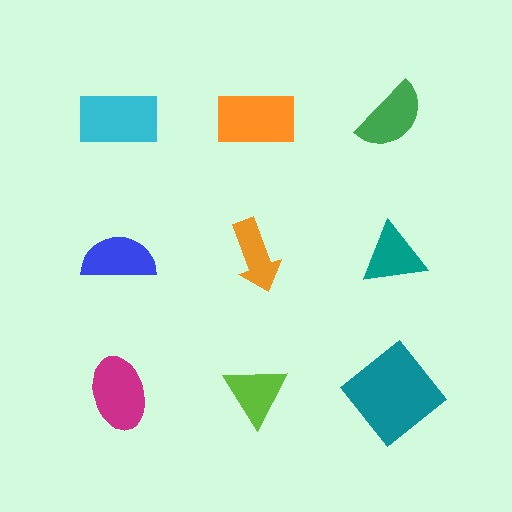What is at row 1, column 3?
A green semicircle.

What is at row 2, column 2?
An orange arrow.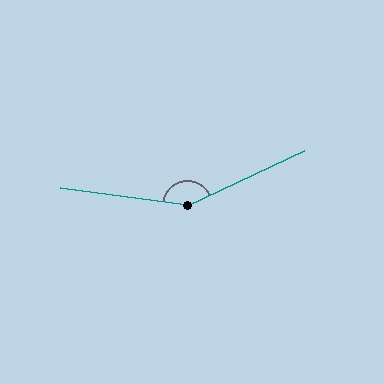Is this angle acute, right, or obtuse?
It is obtuse.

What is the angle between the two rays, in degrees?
Approximately 147 degrees.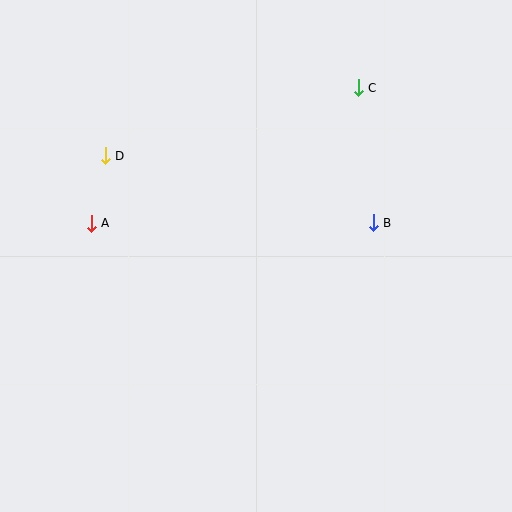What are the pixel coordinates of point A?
Point A is at (91, 223).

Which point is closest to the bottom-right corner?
Point B is closest to the bottom-right corner.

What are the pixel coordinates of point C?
Point C is at (358, 88).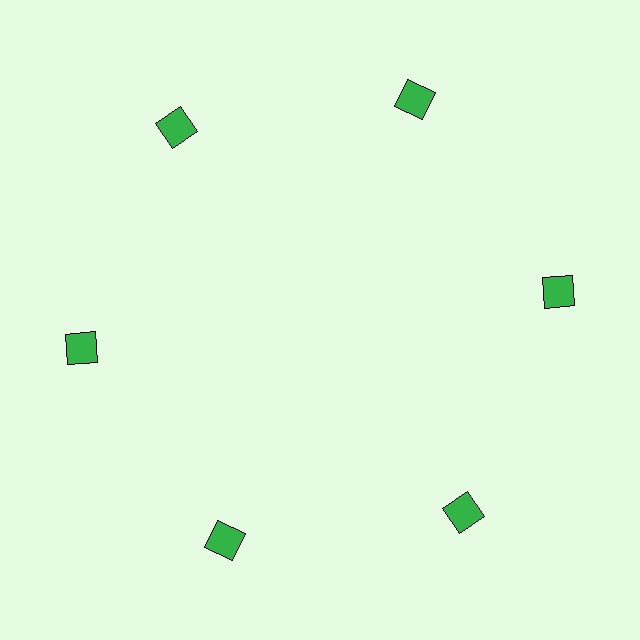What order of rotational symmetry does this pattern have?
This pattern has 6-fold rotational symmetry.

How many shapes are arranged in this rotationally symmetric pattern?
There are 6 shapes, arranged in 6 groups of 1.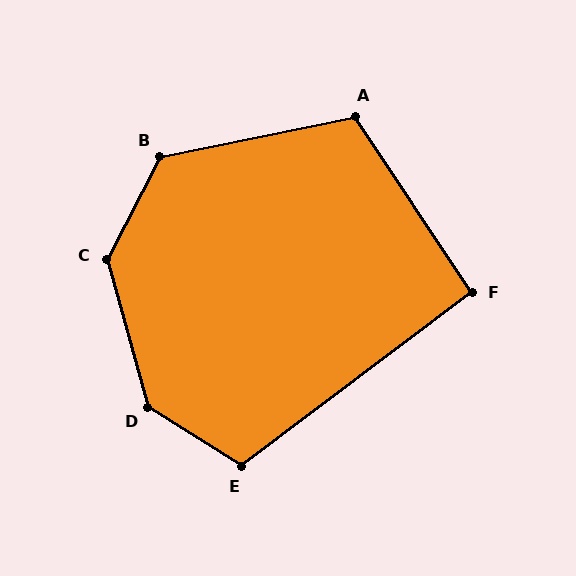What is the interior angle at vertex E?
Approximately 111 degrees (obtuse).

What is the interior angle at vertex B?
Approximately 129 degrees (obtuse).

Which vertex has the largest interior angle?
D, at approximately 138 degrees.